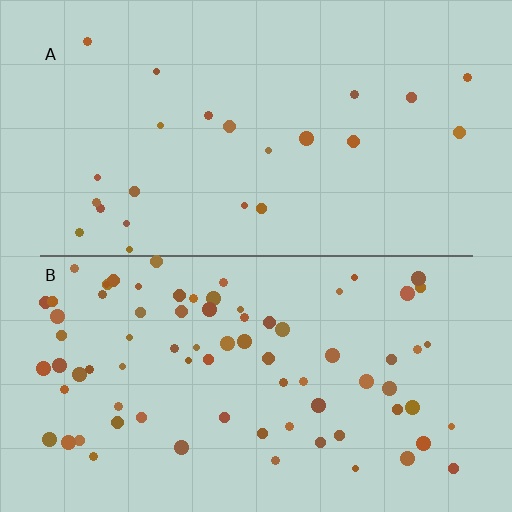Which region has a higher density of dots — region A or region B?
B (the bottom).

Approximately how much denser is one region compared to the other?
Approximately 3.4× — region B over region A.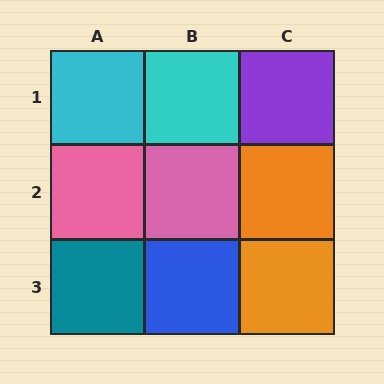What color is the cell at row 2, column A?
Pink.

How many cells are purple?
1 cell is purple.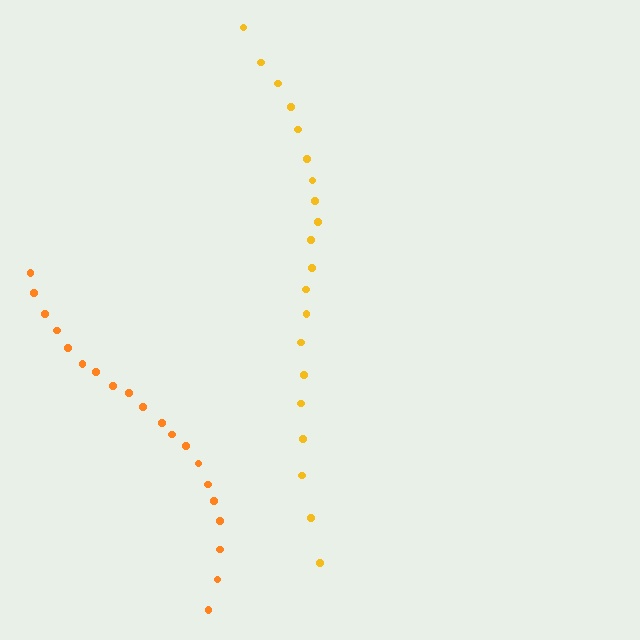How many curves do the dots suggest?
There are 2 distinct paths.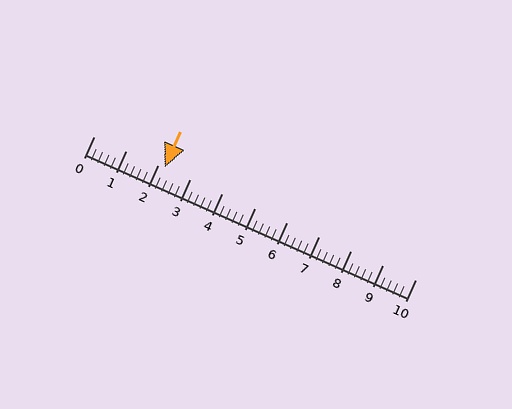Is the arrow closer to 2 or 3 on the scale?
The arrow is closer to 2.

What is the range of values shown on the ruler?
The ruler shows values from 0 to 10.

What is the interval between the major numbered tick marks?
The major tick marks are spaced 1 units apart.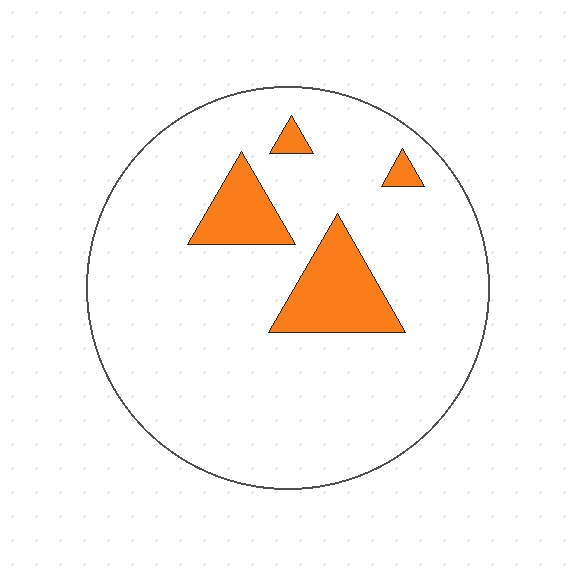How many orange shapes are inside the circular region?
4.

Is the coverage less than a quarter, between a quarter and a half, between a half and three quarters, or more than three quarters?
Less than a quarter.